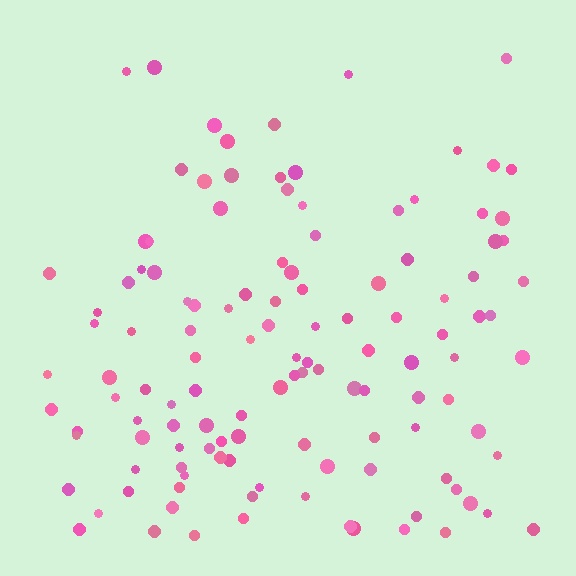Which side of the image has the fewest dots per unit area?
The top.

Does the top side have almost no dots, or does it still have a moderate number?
Still a moderate number, just noticeably fewer than the bottom.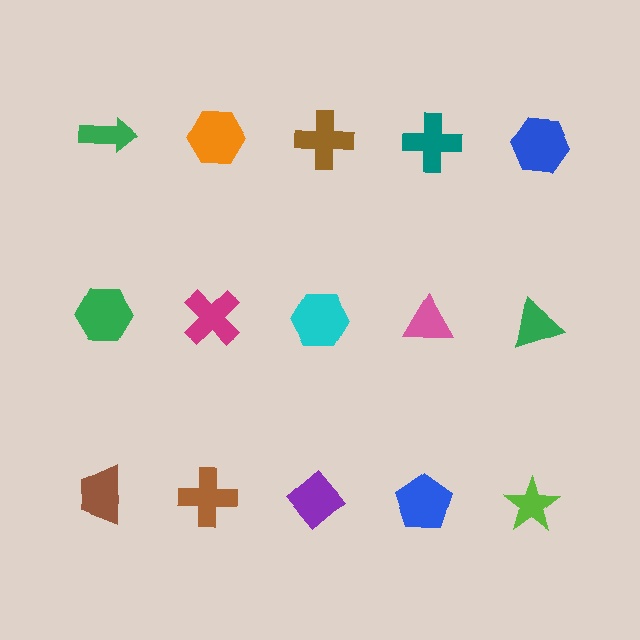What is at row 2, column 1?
A green hexagon.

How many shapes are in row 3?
5 shapes.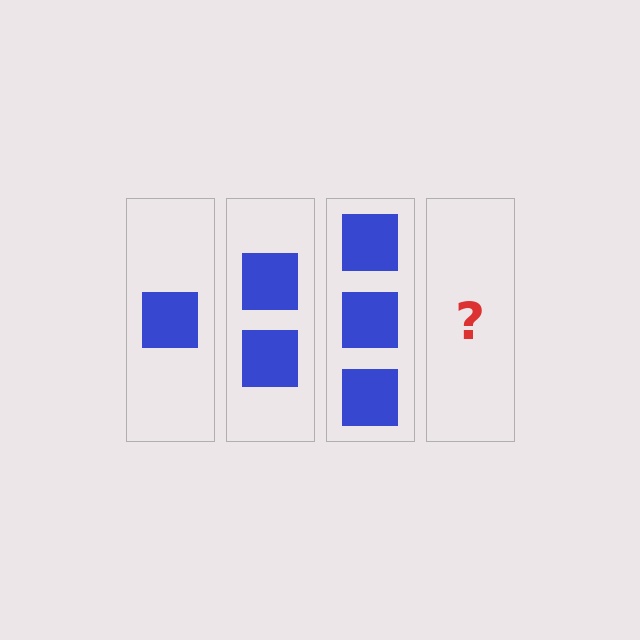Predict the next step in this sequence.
The next step is 4 squares.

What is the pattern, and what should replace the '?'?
The pattern is that each step adds one more square. The '?' should be 4 squares.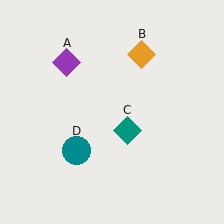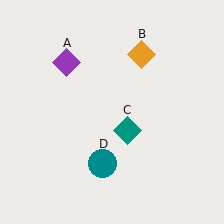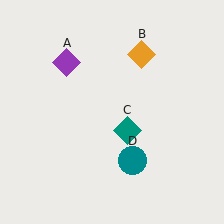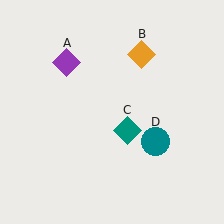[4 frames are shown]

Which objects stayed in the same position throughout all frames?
Purple diamond (object A) and orange diamond (object B) and teal diamond (object C) remained stationary.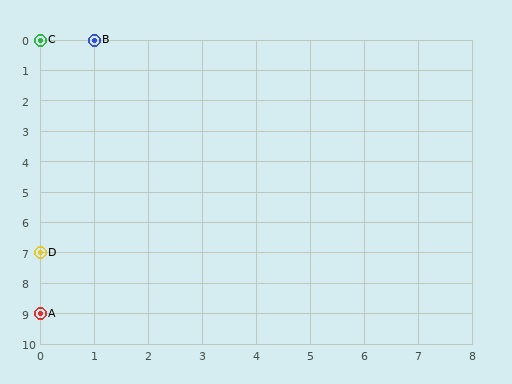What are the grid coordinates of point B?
Point B is at grid coordinates (1, 0).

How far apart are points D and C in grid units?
Points D and C are 7 rows apart.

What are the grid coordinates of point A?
Point A is at grid coordinates (0, 9).